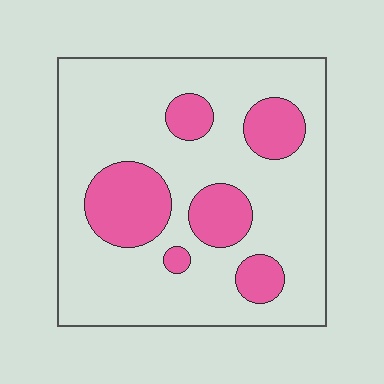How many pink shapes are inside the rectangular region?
6.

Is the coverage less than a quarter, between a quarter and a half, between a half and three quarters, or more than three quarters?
Less than a quarter.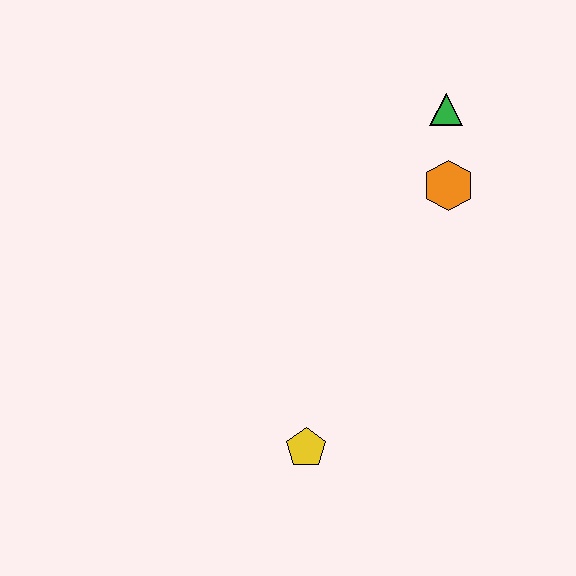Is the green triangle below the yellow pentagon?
No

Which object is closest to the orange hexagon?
The green triangle is closest to the orange hexagon.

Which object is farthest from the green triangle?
The yellow pentagon is farthest from the green triangle.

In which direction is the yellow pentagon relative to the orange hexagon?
The yellow pentagon is below the orange hexagon.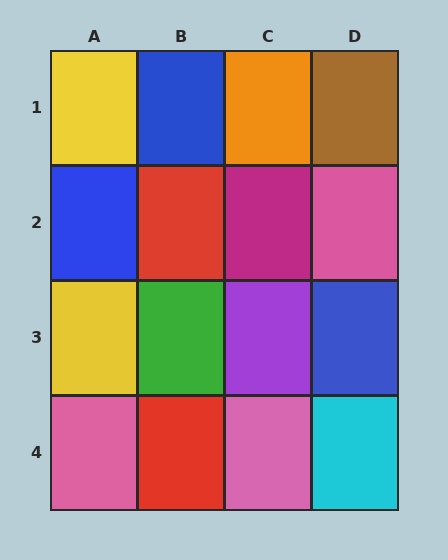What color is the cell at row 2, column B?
Red.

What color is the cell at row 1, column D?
Brown.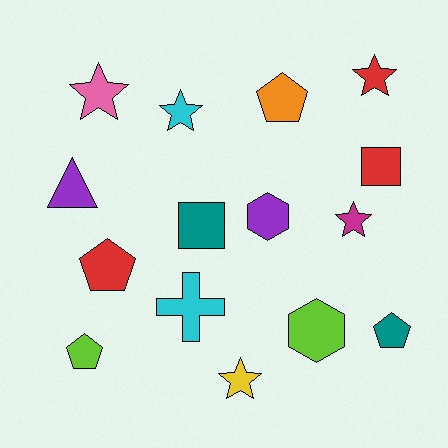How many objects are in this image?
There are 15 objects.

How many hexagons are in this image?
There are 2 hexagons.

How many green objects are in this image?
There are no green objects.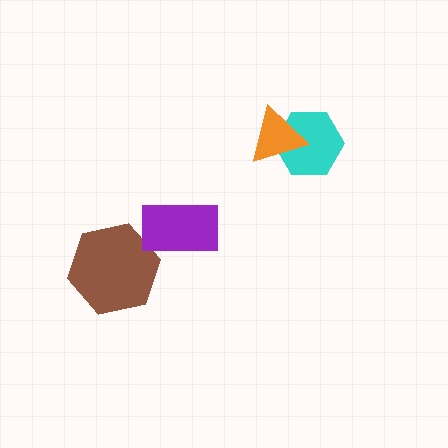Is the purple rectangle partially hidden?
No, no other shape covers it.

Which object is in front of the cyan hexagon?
The orange triangle is in front of the cyan hexagon.